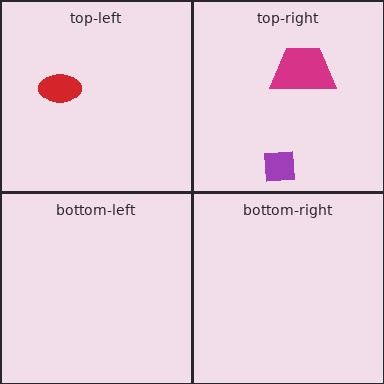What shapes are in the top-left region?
The red ellipse.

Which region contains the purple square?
The top-right region.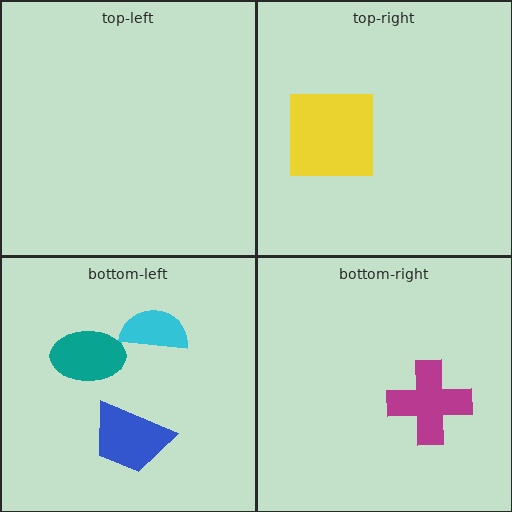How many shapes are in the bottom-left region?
3.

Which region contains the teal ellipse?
The bottom-left region.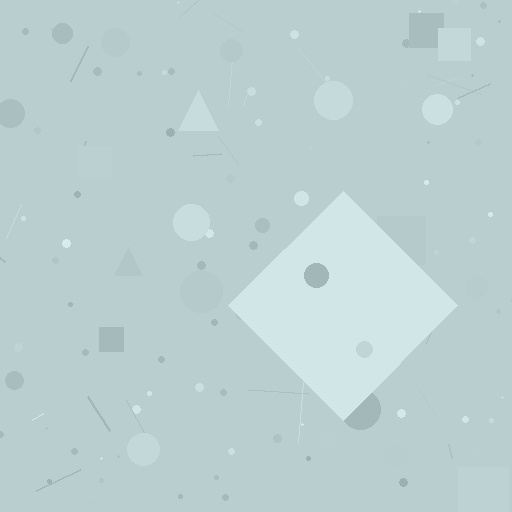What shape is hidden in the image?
A diamond is hidden in the image.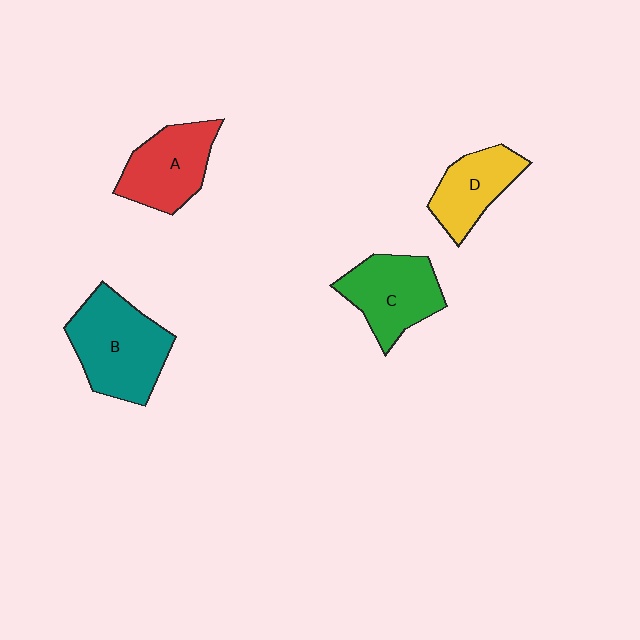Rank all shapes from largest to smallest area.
From largest to smallest: B (teal), C (green), A (red), D (yellow).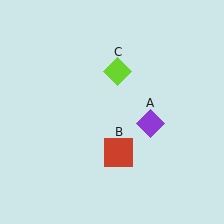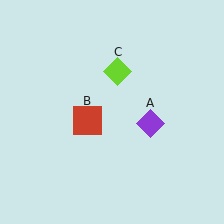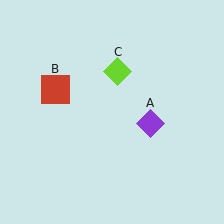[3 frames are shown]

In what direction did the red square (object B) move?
The red square (object B) moved up and to the left.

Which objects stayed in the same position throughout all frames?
Purple diamond (object A) and lime diamond (object C) remained stationary.